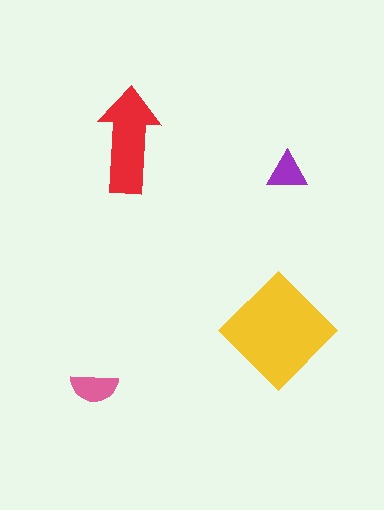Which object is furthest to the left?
The pink semicircle is leftmost.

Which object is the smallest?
The purple triangle.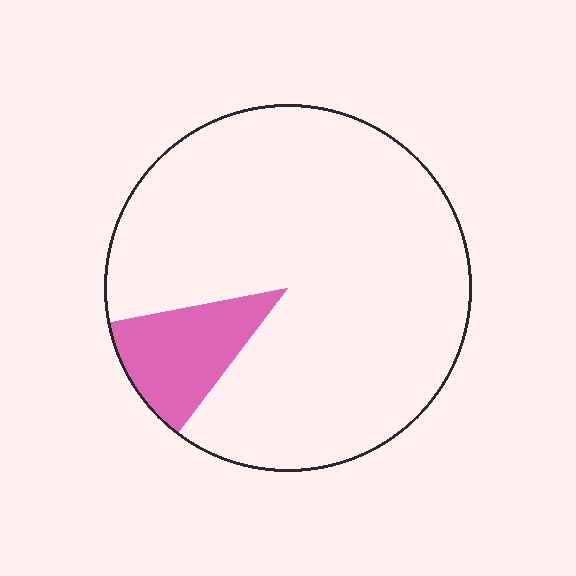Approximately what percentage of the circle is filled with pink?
Approximately 10%.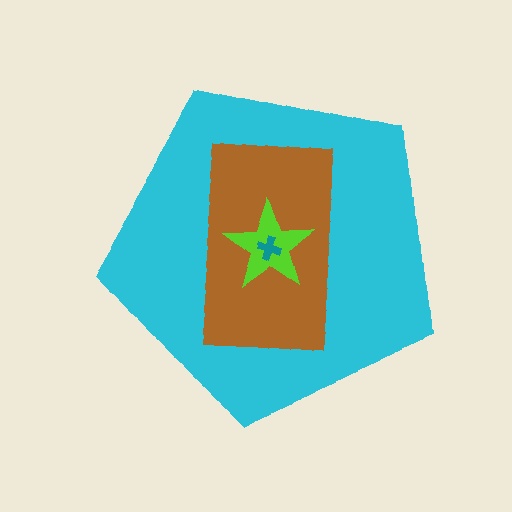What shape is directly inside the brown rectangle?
The lime star.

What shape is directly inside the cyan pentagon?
The brown rectangle.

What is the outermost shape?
The cyan pentagon.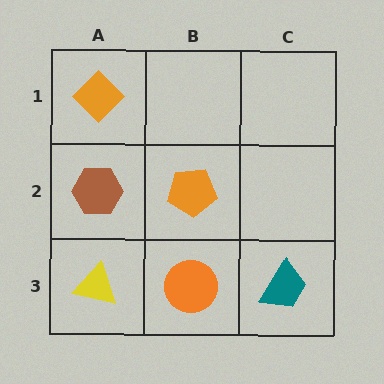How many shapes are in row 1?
1 shape.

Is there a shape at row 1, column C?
No, that cell is empty.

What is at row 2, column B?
An orange pentagon.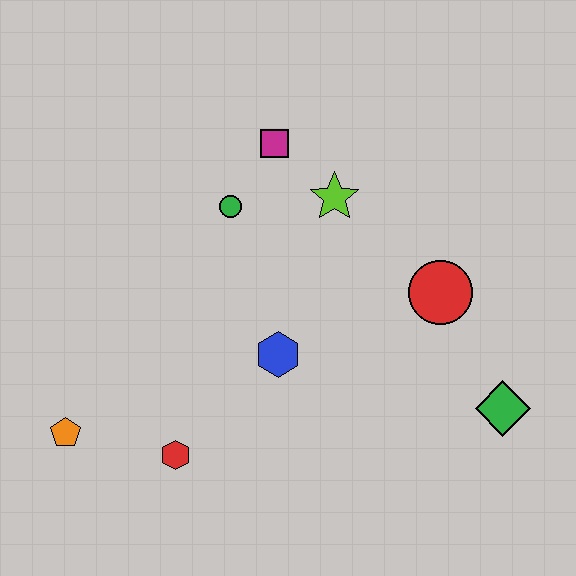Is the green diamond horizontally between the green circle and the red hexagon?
No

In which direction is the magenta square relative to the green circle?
The magenta square is above the green circle.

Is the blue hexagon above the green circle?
No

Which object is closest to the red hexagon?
The orange pentagon is closest to the red hexagon.